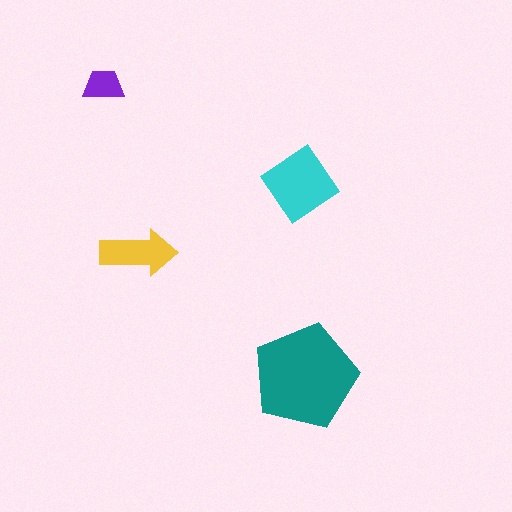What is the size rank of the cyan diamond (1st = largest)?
2nd.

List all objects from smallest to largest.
The purple trapezoid, the yellow arrow, the cyan diamond, the teal pentagon.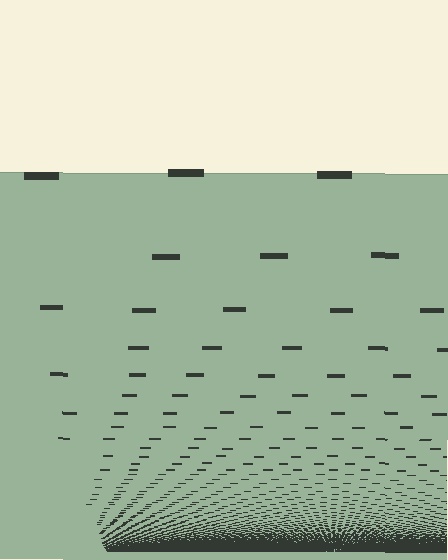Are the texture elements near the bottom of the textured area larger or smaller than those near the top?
Smaller. The gradient is inverted — elements near the bottom are smaller and denser.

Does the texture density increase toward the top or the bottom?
Density increases toward the bottom.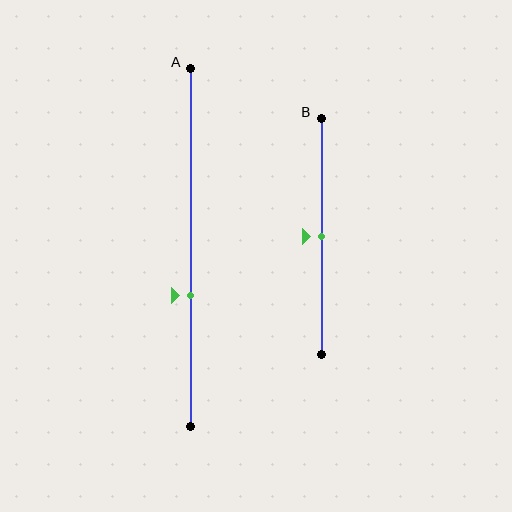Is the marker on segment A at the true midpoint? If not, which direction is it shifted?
No, the marker on segment A is shifted downward by about 13% of the segment length.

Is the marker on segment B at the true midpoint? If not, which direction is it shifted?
Yes, the marker on segment B is at the true midpoint.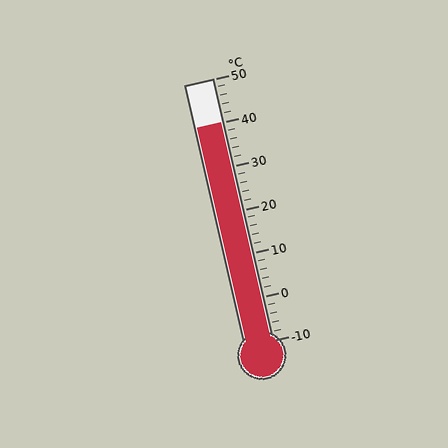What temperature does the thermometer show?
The thermometer shows approximately 40°C.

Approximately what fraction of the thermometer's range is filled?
The thermometer is filled to approximately 85% of its range.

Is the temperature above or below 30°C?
The temperature is above 30°C.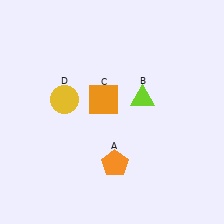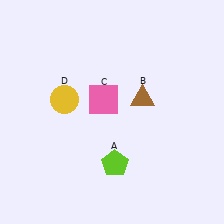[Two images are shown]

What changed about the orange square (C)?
In Image 1, C is orange. In Image 2, it changed to pink.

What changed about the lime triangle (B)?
In Image 1, B is lime. In Image 2, it changed to brown.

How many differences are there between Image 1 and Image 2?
There are 3 differences between the two images.